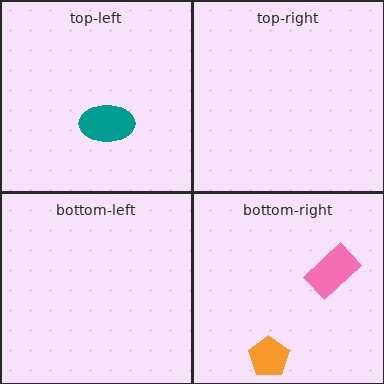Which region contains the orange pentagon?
The bottom-right region.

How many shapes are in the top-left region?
1.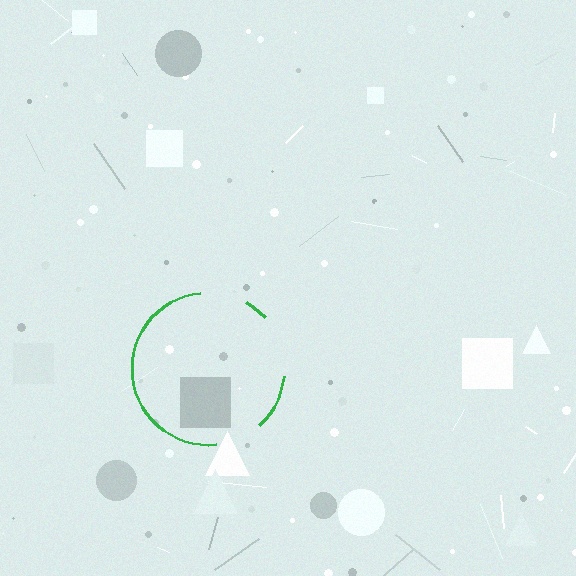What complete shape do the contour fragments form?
The contour fragments form a circle.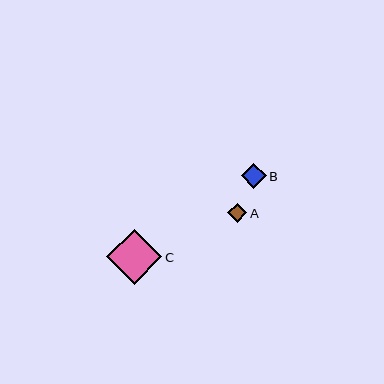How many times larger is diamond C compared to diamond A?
Diamond C is approximately 2.9 times the size of diamond A.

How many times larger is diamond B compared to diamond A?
Diamond B is approximately 1.3 times the size of diamond A.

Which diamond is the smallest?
Diamond A is the smallest with a size of approximately 19 pixels.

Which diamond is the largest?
Diamond C is the largest with a size of approximately 55 pixels.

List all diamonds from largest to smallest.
From largest to smallest: C, B, A.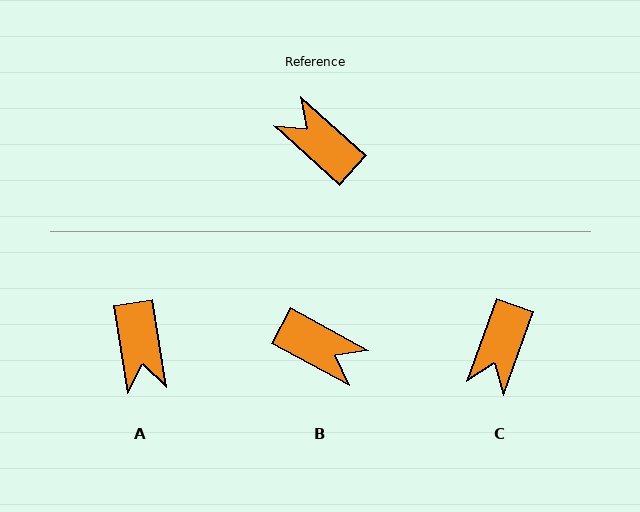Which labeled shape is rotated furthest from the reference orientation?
B, about 167 degrees away.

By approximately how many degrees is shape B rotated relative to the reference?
Approximately 167 degrees clockwise.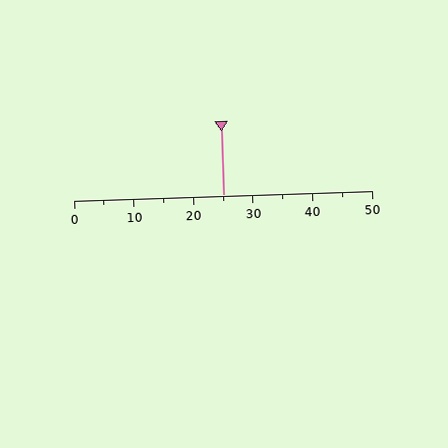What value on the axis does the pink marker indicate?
The marker indicates approximately 25.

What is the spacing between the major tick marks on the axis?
The major ticks are spaced 10 apart.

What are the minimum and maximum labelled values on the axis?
The axis runs from 0 to 50.